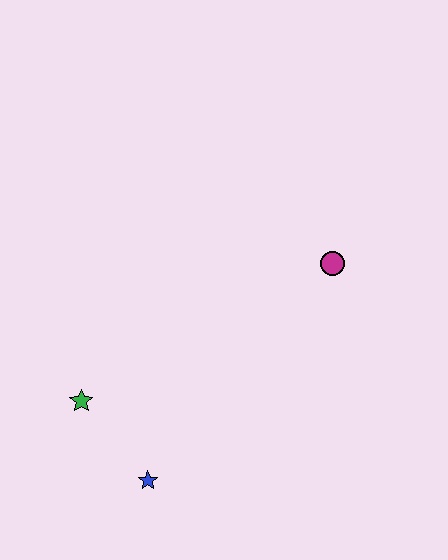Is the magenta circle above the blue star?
Yes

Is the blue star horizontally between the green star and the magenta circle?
Yes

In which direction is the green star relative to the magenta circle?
The green star is to the left of the magenta circle.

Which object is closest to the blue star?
The green star is closest to the blue star.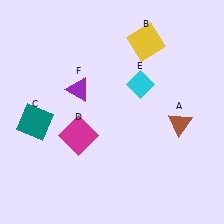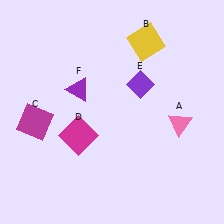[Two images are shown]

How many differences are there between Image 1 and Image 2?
There are 3 differences between the two images.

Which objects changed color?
A changed from brown to pink. C changed from teal to magenta. E changed from cyan to purple.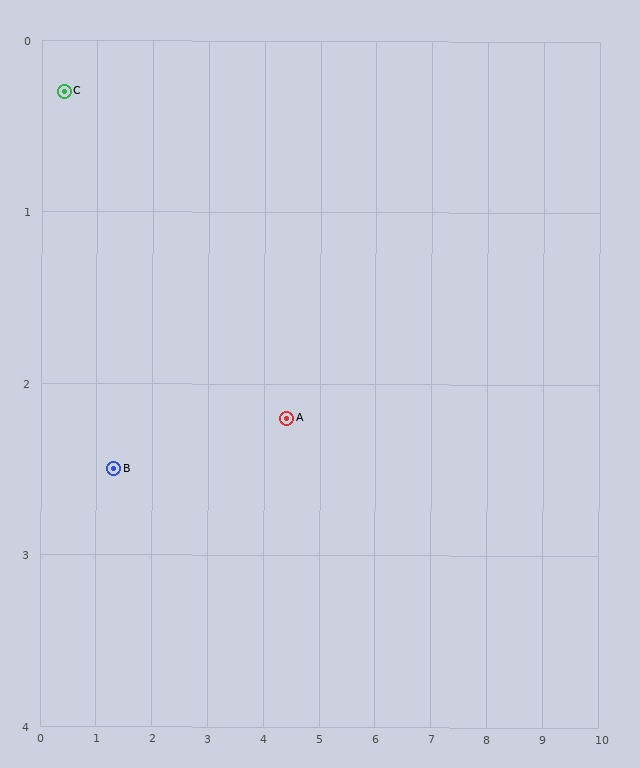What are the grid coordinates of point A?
Point A is at approximately (4.4, 2.2).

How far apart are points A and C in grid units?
Points A and C are about 4.4 grid units apart.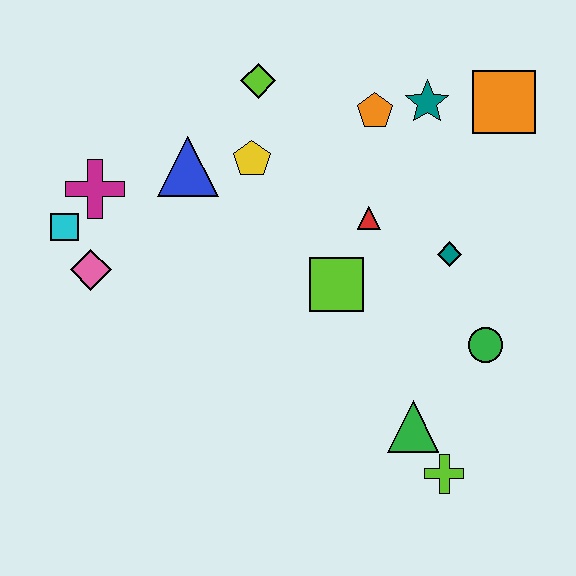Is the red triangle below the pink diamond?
No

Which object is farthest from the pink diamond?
The orange square is farthest from the pink diamond.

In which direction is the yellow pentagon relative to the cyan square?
The yellow pentagon is to the right of the cyan square.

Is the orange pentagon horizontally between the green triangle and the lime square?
Yes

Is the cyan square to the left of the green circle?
Yes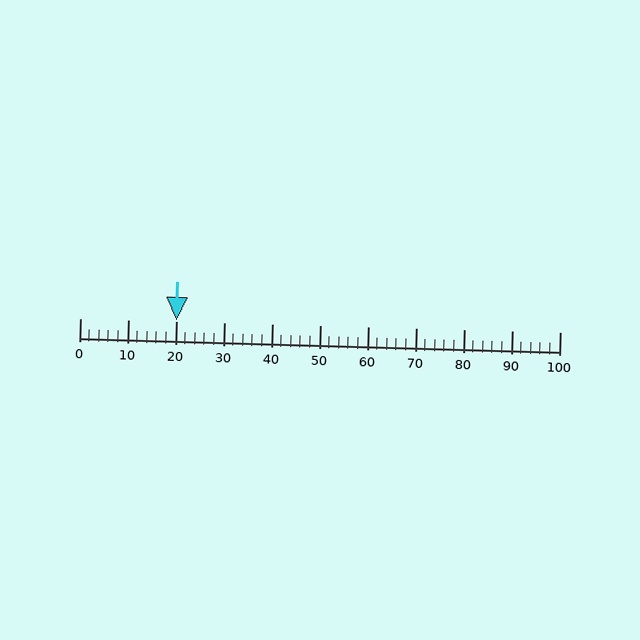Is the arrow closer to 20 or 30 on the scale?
The arrow is closer to 20.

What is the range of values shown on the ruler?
The ruler shows values from 0 to 100.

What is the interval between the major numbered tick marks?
The major tick marks are spaced 10 units apart.